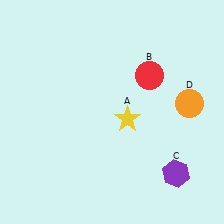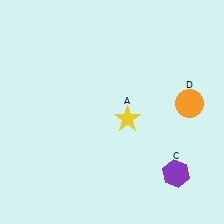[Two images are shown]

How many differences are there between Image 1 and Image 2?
There is 1 difference between the two images.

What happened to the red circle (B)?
The red circle (B) was removed in Image 2. It was in the top-right area of Image 1.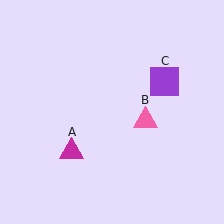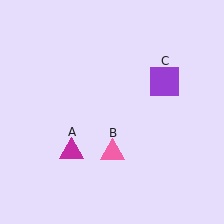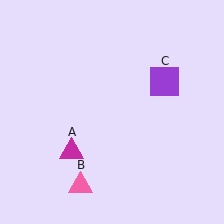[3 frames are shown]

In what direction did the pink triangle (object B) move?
The pink triangle (object B) moved down and to the left.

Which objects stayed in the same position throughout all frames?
Magenta triangle (object A) and purple square (object C) remained stationary.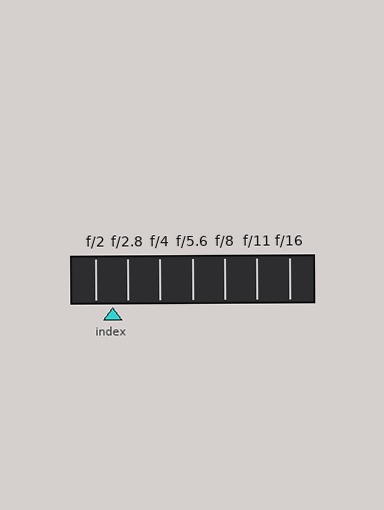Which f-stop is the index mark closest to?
The index mark is closest to f/2.8.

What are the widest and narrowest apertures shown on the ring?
The widest aperture shown is f/2 and the narrowest is f/16.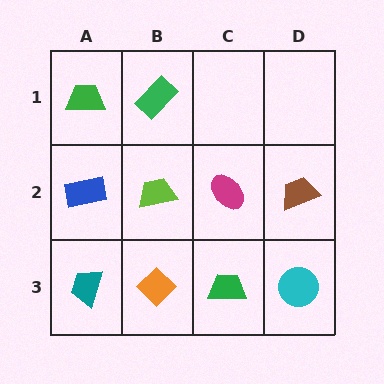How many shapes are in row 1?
2 shapes.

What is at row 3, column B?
An orange diamond.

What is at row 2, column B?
A lime trapezoid.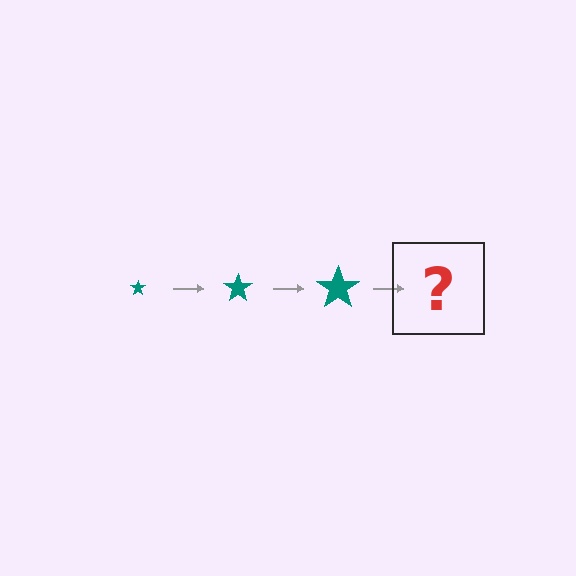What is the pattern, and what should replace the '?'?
The pattern is that the star gets progressively larger each step. The '?' should be a teal star, larger than the previous one.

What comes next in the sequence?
The next element should be a teal star, larger than the previous one.